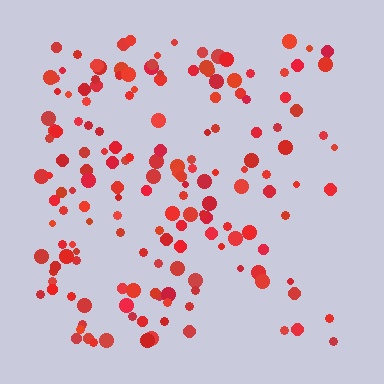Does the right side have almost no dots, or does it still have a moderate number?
Still a moderate number, just noticeably fewer than the left.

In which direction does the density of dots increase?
From right to left, with the left side densest.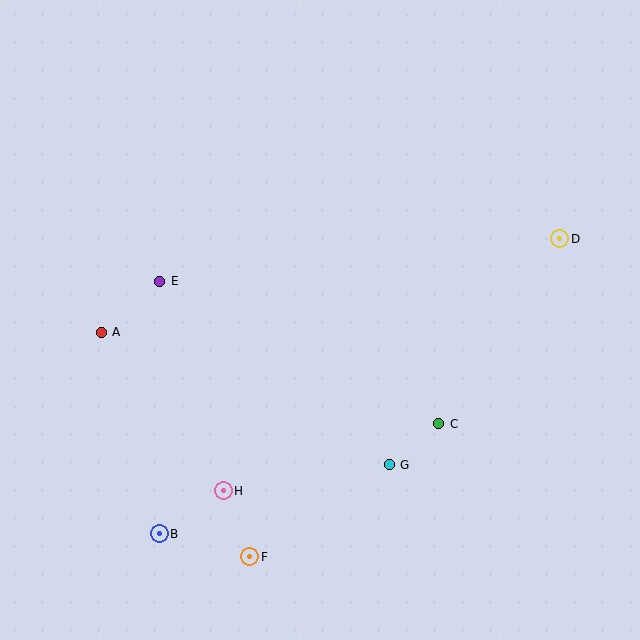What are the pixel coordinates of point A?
Point A is at (101, 332).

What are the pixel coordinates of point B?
Point B is at (159, 534).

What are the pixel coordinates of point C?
Point C is at (439, 424).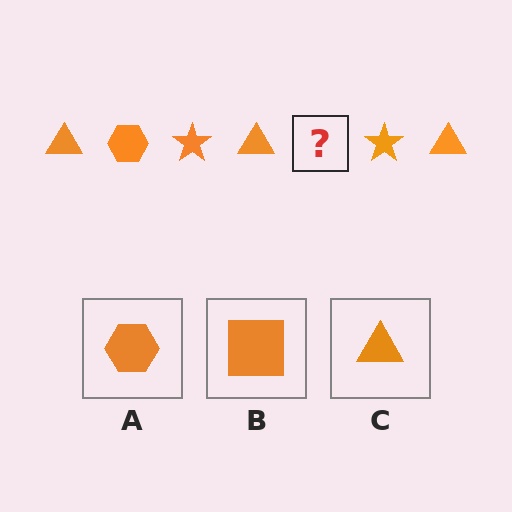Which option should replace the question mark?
Option A.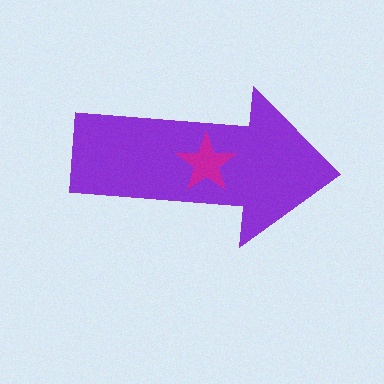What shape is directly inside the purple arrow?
The magenta star.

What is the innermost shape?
The magenta star.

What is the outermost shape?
The purple arrow.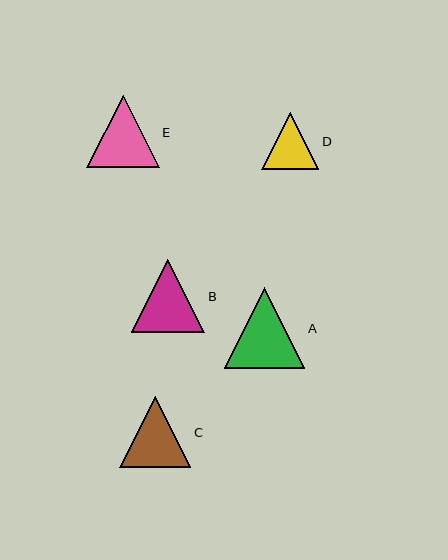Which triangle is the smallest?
Triangle D is the smallest with a size of approximately 57 pixels.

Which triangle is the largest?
Triangle A is the largest with a size of approximately 81 pixels.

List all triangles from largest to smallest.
From largest to smallest: A, B, E, C, D.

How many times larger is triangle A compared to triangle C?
Triangle A is approximately 1.1 times the size of triangle C.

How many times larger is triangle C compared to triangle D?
Triangle C is approximately 1.2 times the size of triangle D.